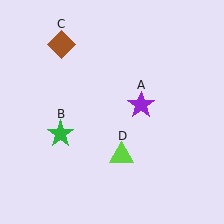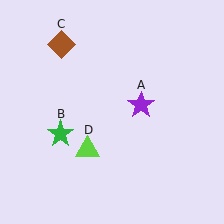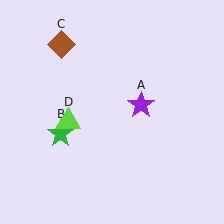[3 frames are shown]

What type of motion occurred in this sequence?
The lime triangle (object D) rotated clockwise around the center of the scene.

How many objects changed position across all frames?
1 object changed position: lime triangle (object D).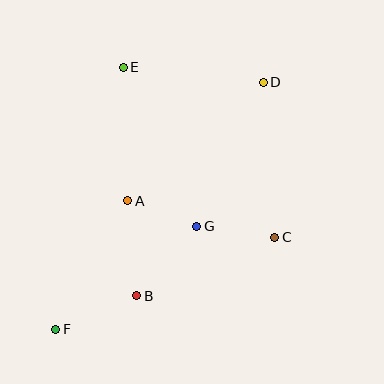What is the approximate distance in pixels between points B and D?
The distance between B and D is approximately 248 pixels.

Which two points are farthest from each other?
Points D and F are farthest from each other.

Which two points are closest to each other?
Points A and G are closest to each other.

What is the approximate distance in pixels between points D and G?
The distance between D and G is approximately 159 pixels.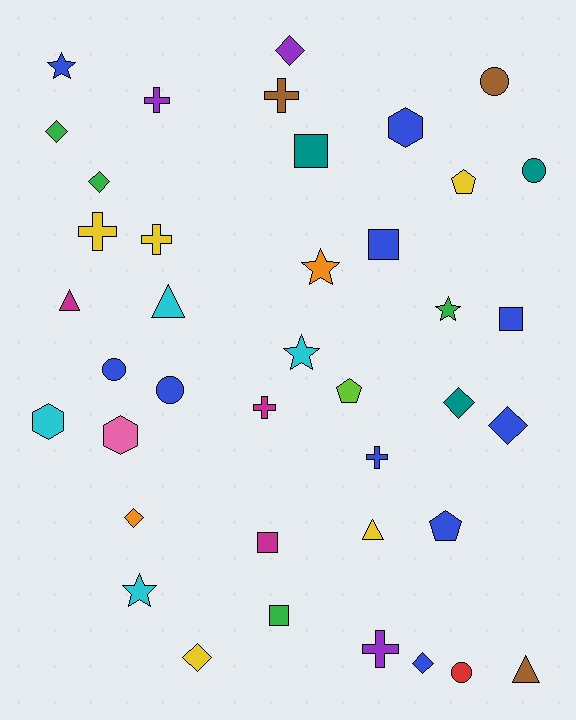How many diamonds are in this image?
There are 8 diamonds.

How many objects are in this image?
There are 40 objects.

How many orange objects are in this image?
There are 2 orange objects.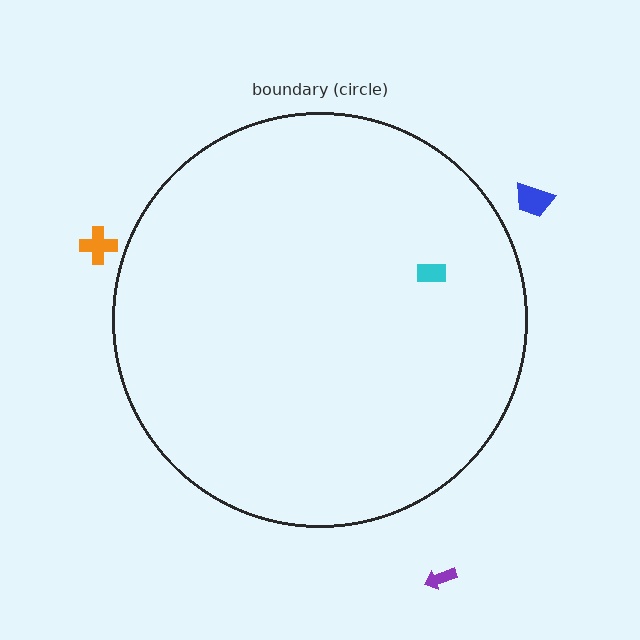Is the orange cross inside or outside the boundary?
Outside.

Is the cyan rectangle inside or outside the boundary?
Inside.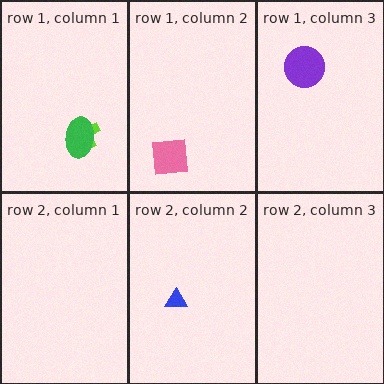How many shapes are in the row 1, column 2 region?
1.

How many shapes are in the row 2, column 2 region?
1.